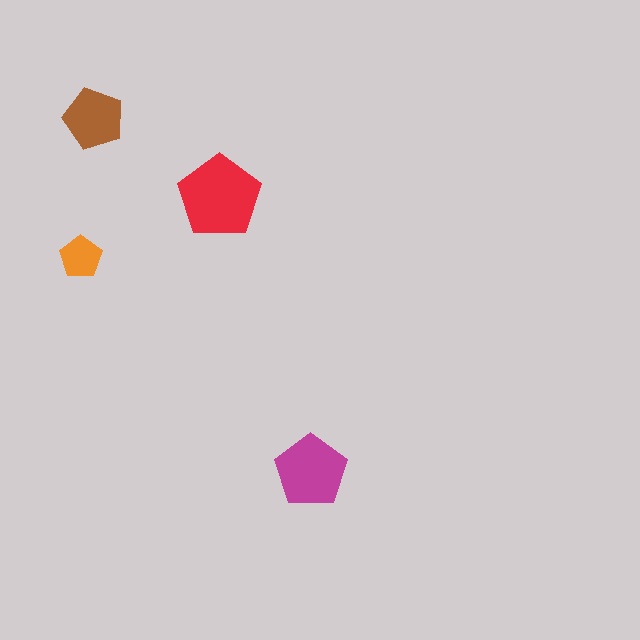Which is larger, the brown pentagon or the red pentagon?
The red one.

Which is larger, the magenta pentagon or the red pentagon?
The red one.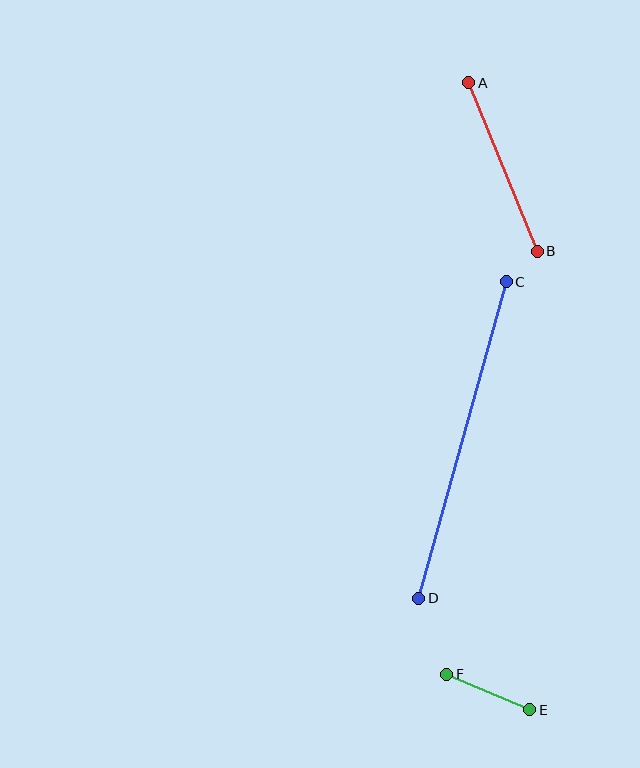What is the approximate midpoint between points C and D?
The midpoint is at approximately (462, 440) pixels.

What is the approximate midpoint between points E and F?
The midpoint is at approximately (488, 692) pixels.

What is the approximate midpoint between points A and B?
The midpoint is at approximately (503, 167) pixels.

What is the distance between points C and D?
The distance is approximately 328 pixels.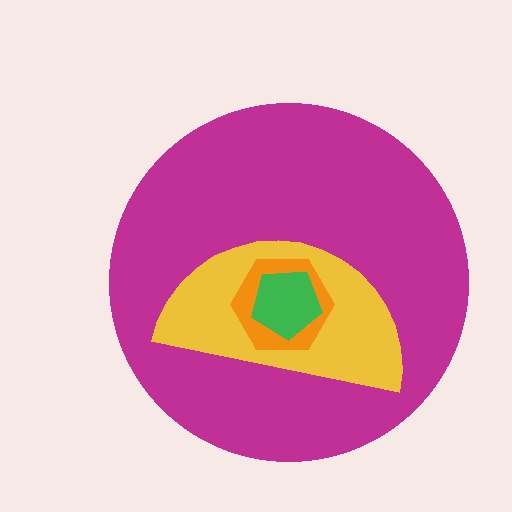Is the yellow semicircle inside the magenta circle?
Yes.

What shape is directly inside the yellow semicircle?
The orange hexagon.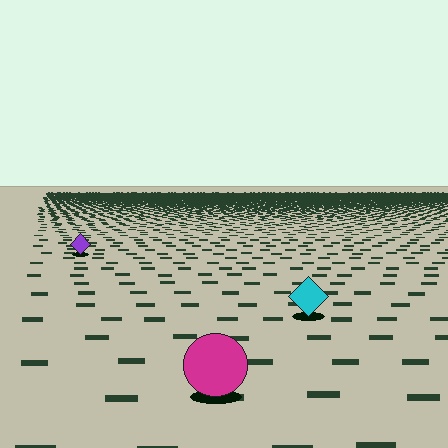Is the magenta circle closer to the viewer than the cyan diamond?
Yes. The magenta circle is closer — you can tell from the texture gradient: the ground texture is coarser near it.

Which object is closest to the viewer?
The magenta circle is closest. The texture marks near it are larger and more spread out.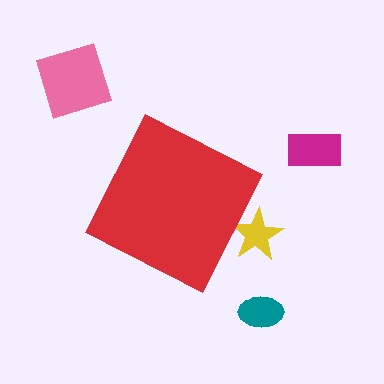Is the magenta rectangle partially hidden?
No, the magenta rectangle is fully visible.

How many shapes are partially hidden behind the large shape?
1 shape is partially hidden.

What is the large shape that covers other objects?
A red diamond.